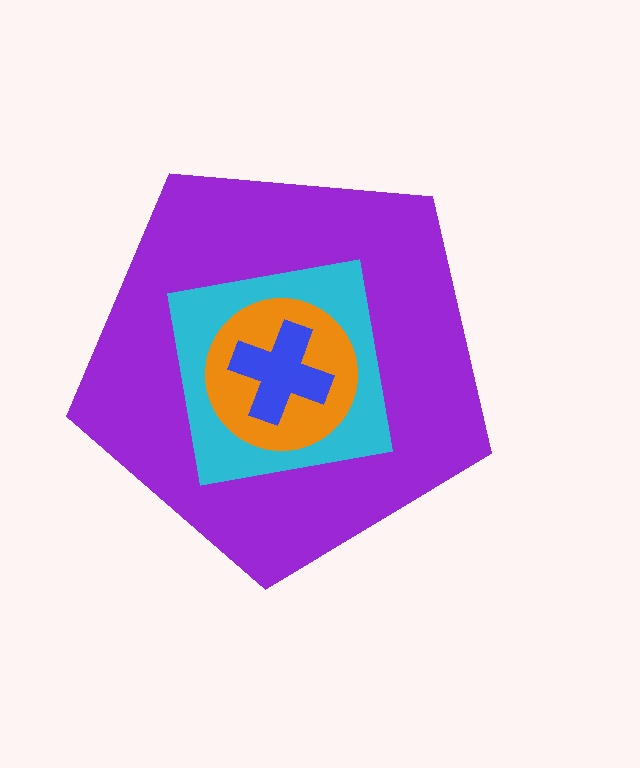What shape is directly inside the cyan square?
The orange circle.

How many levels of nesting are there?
4.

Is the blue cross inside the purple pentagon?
Yes.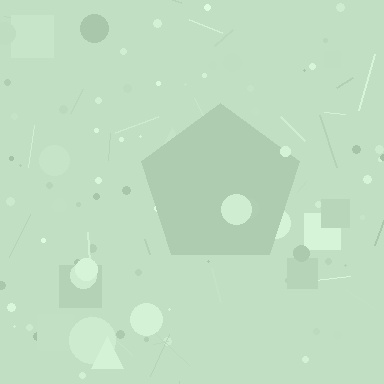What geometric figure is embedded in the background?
A pentagon is embedded in the background.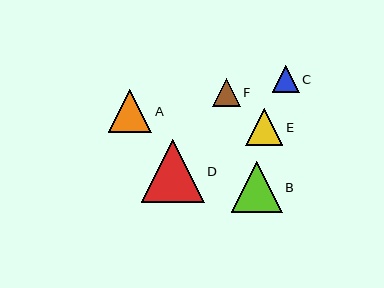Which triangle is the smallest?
Triangle C is the smallest with a size of approximately 27 pixels.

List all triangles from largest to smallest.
From largest to smallest: D, B, A, E, F, C.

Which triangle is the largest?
Triangle D is the largest with a size of approximately 63 pixels.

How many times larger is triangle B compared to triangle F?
Triangle B is approximately 1.8 times the size of triangle F.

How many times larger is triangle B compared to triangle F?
Triangle B is approximately 1.8 times the size of triangle F.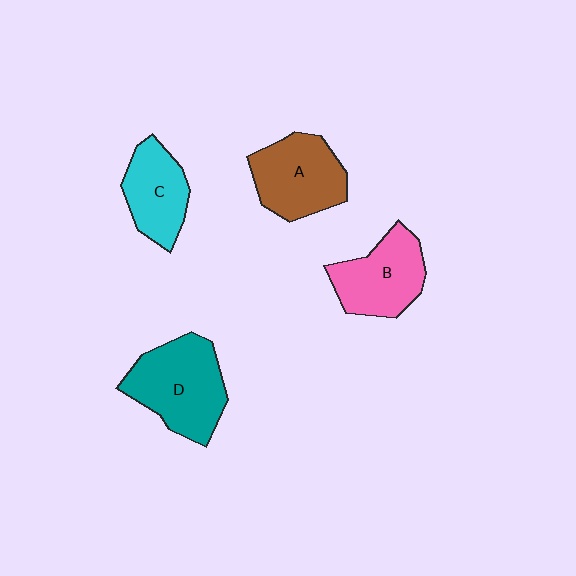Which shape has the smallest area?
Shape C (cyan).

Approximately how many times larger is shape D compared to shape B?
Approximately 1.3 times.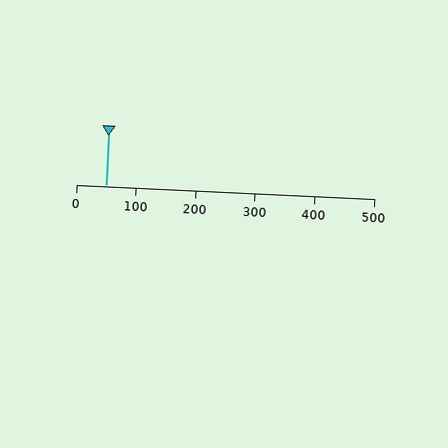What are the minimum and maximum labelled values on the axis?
The axis runs from 0 to 500.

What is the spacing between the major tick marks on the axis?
The major ticks are spaced 100 apart.